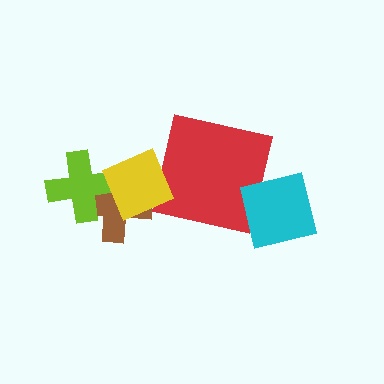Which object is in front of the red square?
The yellow diamond is in front of the red square.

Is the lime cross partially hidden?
Yes, it is partially covered by another shape.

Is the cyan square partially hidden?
No, no other shape covers it.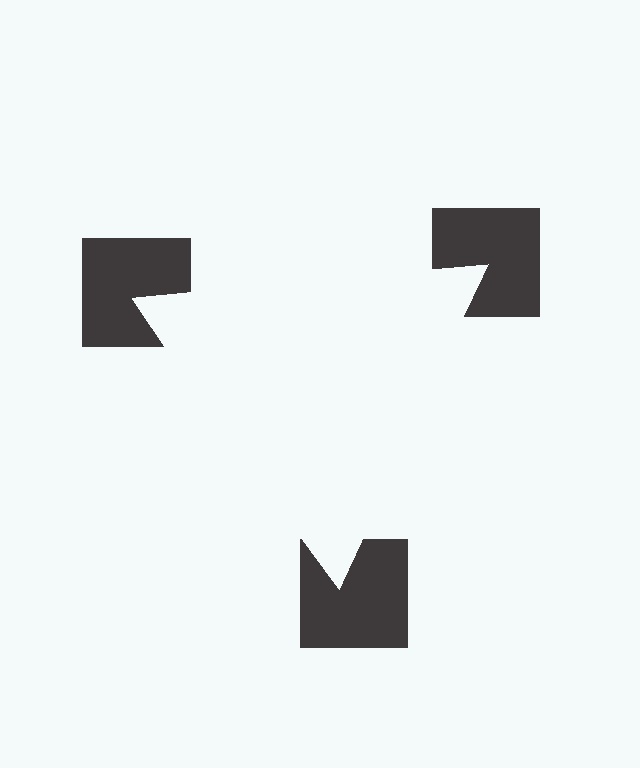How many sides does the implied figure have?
3 sides.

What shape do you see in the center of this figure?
An illusory triangle — its edges are inferred from the aligned wedge cuts in the notched squares, not physically drawn.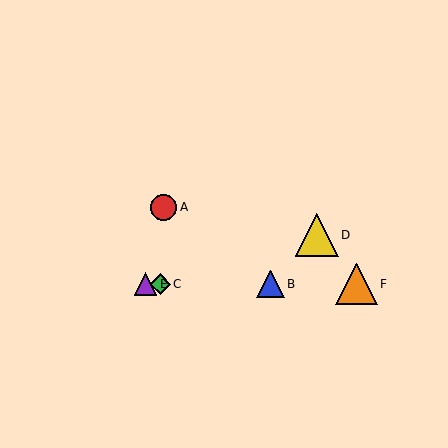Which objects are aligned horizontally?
Objects B, C, E, F are aligned horizontally.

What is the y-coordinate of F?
Object F is at y≈284.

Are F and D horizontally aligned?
No, F is at y≈284 and D is at y≈235.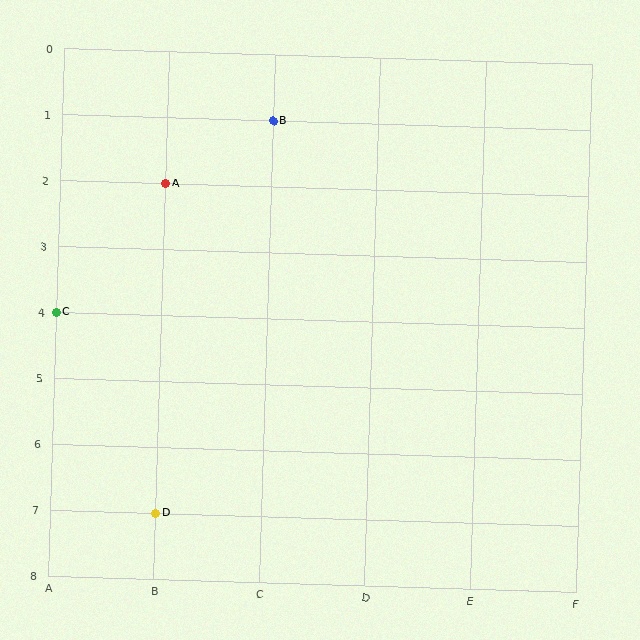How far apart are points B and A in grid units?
Points B and A are 1 column and 1 row apart (about 1.4 grid units diagonally).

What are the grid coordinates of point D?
Point D is at grid coordinates (B, 7).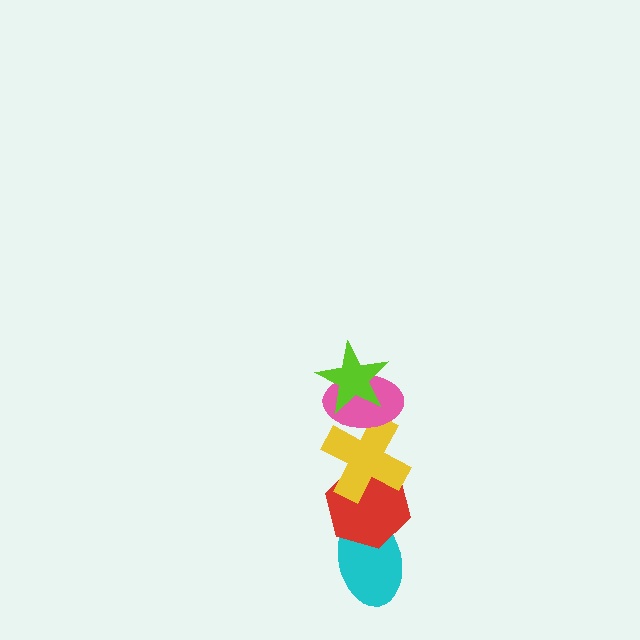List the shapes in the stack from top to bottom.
From top to bottom: the lime star, the pink ellipse, the yellow cross, the red hexagon, the cyan ellipse.